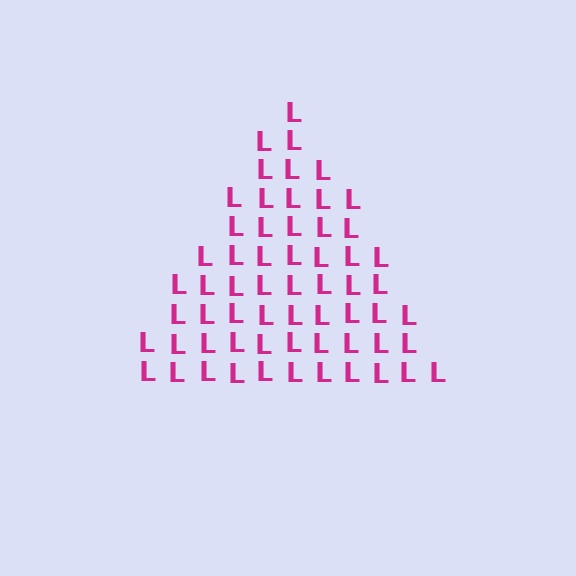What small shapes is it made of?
It is made of small letter L's.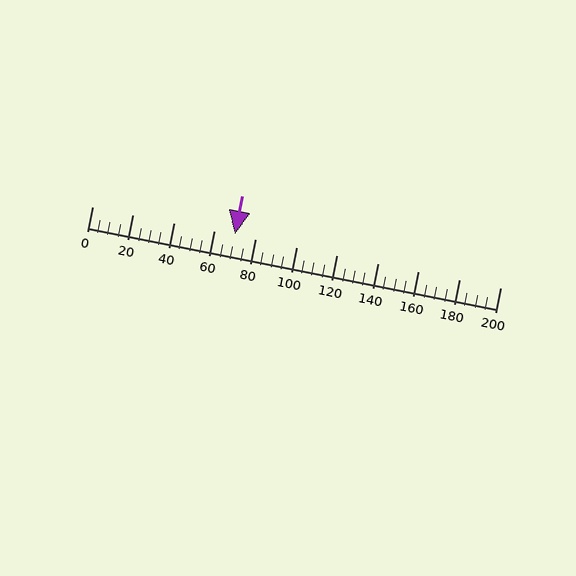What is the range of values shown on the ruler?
The ruler shows values from 0 to 200.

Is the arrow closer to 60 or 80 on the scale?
The arrow is closer to 80.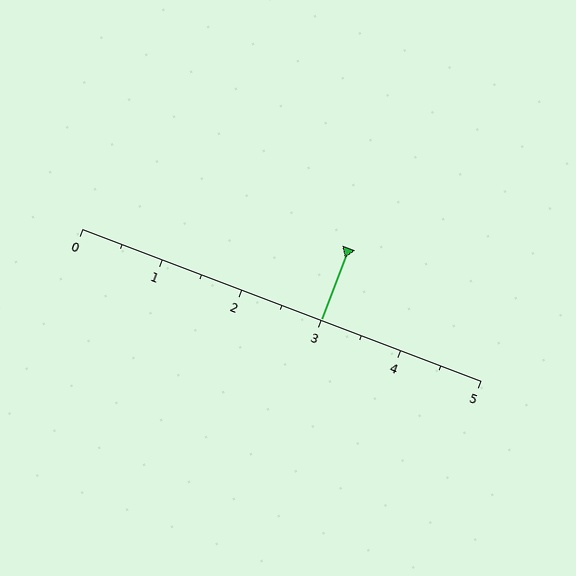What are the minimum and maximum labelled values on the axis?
The axis runs from 0 to 5.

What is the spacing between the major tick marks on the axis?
The major ticks are spaced 1 apart.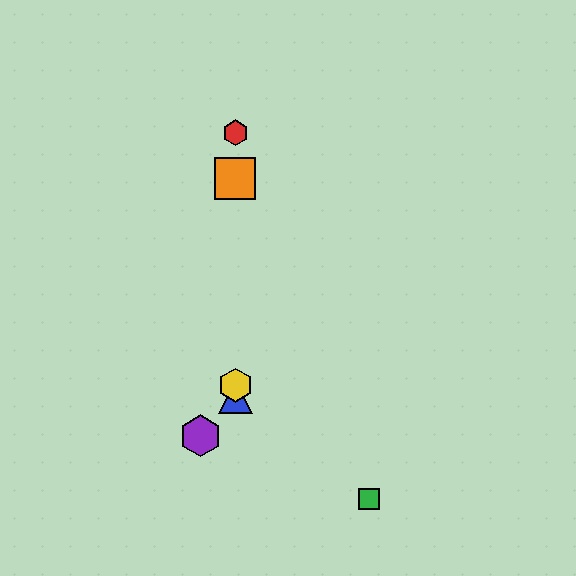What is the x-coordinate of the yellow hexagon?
The yellow hexagon is at x≈235.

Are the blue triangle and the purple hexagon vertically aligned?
No, the blue triangle is at x≈235 and the purple hexagon is at x≈200.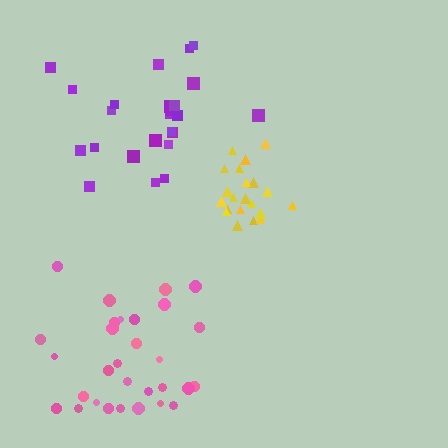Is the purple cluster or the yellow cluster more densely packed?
Yellow.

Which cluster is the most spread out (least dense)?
Pink.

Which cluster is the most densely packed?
Yellow.